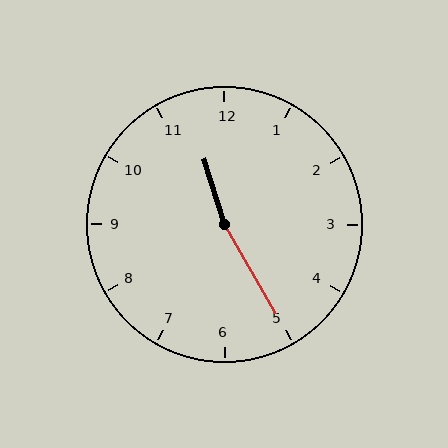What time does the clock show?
11:25.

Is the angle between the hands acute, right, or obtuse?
It is obtuse.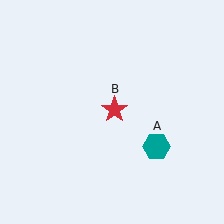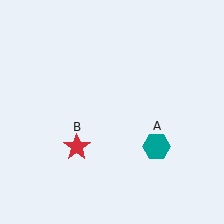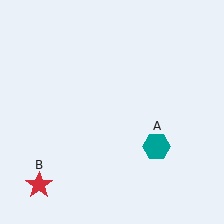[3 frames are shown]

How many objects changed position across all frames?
1 object changed position: red star (object B).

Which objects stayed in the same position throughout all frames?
Teal hexagon (object A) remained stationary.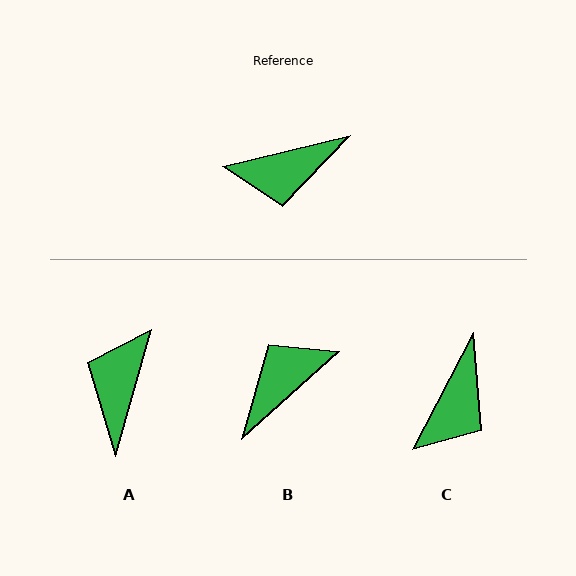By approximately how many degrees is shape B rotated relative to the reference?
Approximately 151 degrees clockwise.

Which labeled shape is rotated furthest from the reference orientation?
B, about 151 degrees away.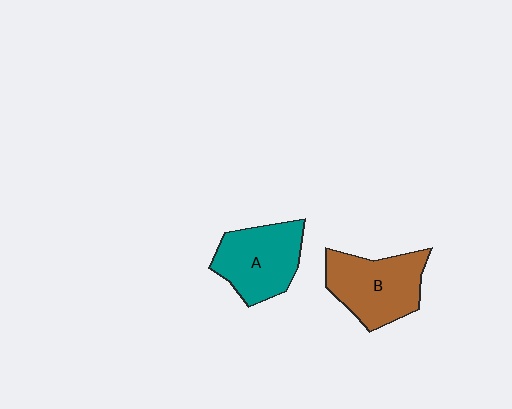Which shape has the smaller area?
Shape A (teal).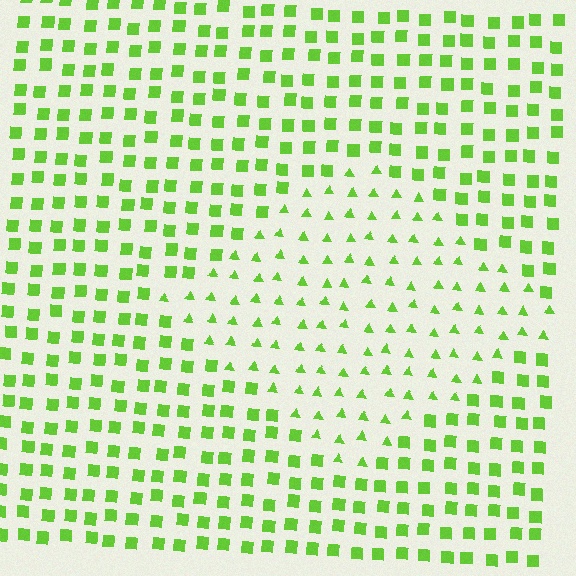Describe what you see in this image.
The image is filled with small lime elements arranged in a uniform grid. A diamond-shaped region contains triangles, while the surrounding area contains squares. The boundary is defined purely by the change in element shape.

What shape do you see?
I see a diamond.